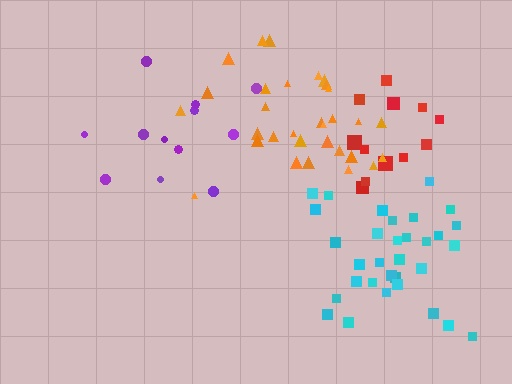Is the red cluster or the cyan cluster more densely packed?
Cyan.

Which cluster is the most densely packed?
Cyan.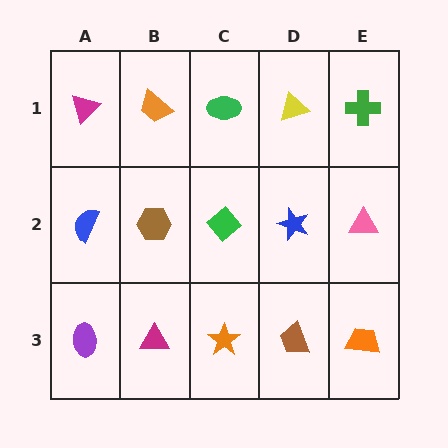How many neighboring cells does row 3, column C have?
3.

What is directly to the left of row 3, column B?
A purple ellipse.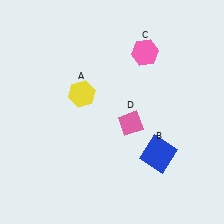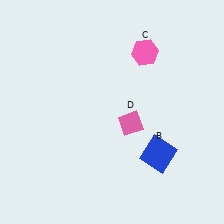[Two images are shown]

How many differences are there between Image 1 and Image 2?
There is 1 difference between the two images.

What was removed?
The yellow hexagon (A) was removed in Image 2.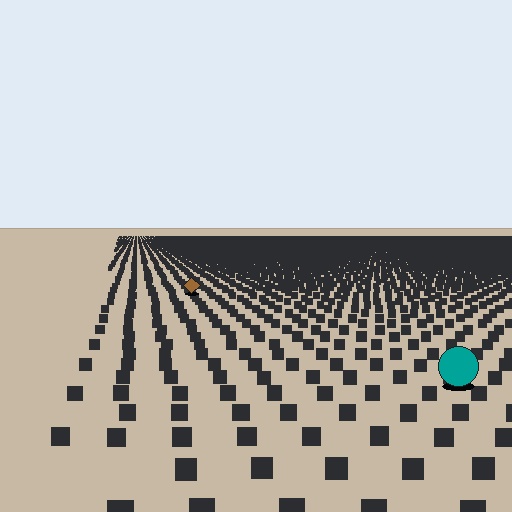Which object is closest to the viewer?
The teal circle is closest. The texture marks near it are larger and more spread out.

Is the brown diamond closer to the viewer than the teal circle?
No. The teal circle is closer — you can tell from the texture gradient: the ground texture is coarser near it.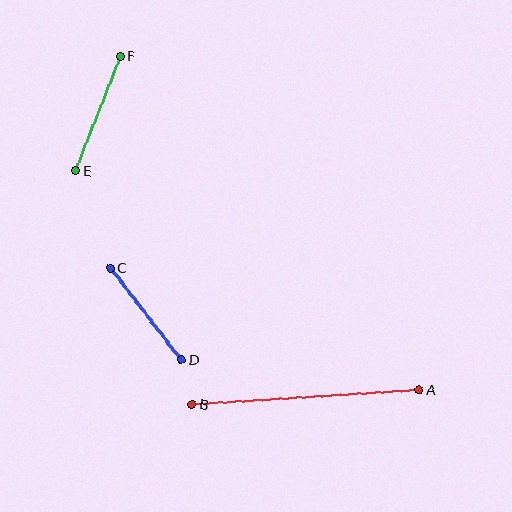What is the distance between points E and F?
The distance is approximately 123 pixels.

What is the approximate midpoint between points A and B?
The midpoint is at approximately (306, 397) pixels.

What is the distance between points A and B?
The distance is approximately 228 pixels.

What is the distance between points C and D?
The distance is approximately 116 pixels.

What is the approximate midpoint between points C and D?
The midpoint is at approximately (146, 314) pixels.